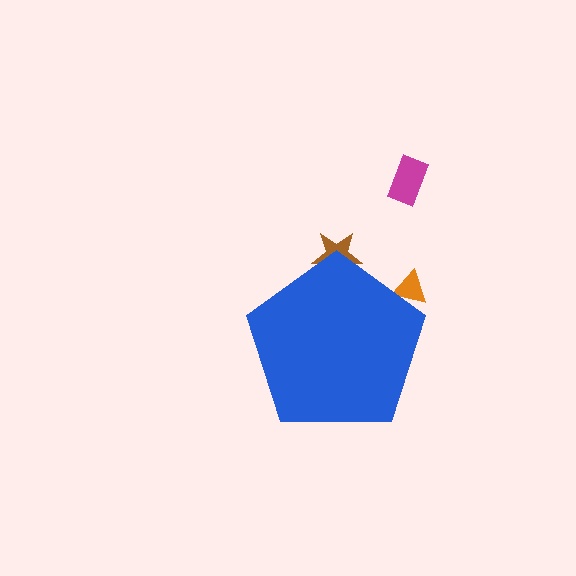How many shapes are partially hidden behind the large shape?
2 shapes are partially hidden.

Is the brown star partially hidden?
Yes, the brown star is partially hidden behind the blue pentagon.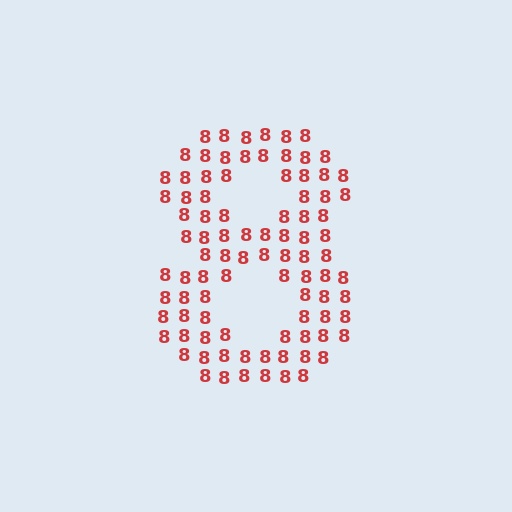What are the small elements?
The small elements are digit 8's.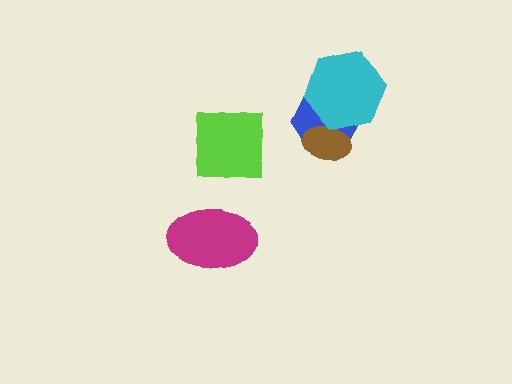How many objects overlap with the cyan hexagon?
2 objects overlap with the cyan hexagon.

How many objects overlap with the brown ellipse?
2 objects overlap with the brown ellipse.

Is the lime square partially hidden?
No, no other shape covers it.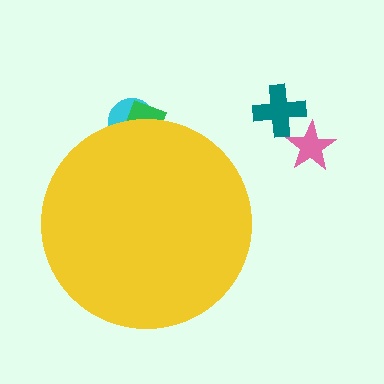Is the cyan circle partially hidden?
Yes, the cyan circle is partially hidden behind the yellow circle.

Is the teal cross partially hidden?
No, the teal cross is fully visible.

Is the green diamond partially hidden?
Yes, the green diamond is partially hidden behind the yellow circle.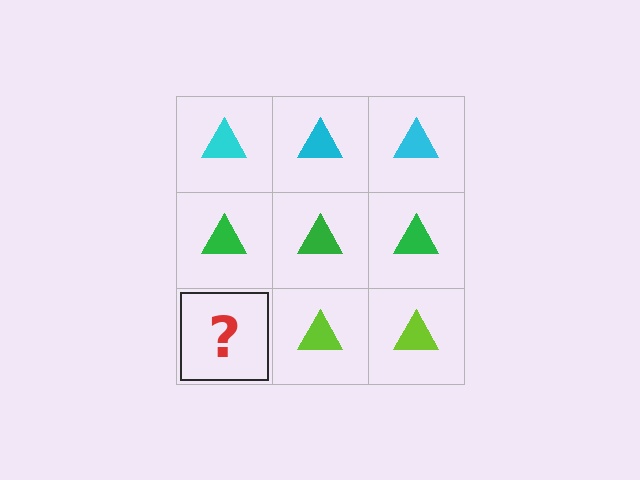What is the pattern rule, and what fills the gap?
The rule is that each row has a consistent color. The gap should be filled with a lime triangle.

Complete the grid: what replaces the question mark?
The question mark should be replaced with a lime triangle.